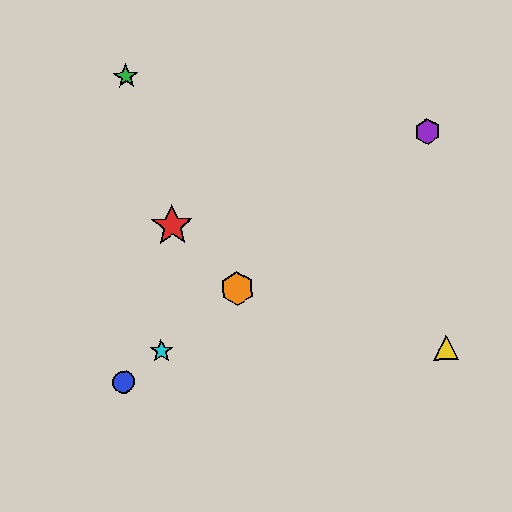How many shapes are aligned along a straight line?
4 shapes (the blue circle, the purple hexagon, the orange hexagon, the cyan star) are aligned along a straight line.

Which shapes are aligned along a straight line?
The blue circle, the purple hexagon, the orange hexagon, the cyan star are aligned along a straight line.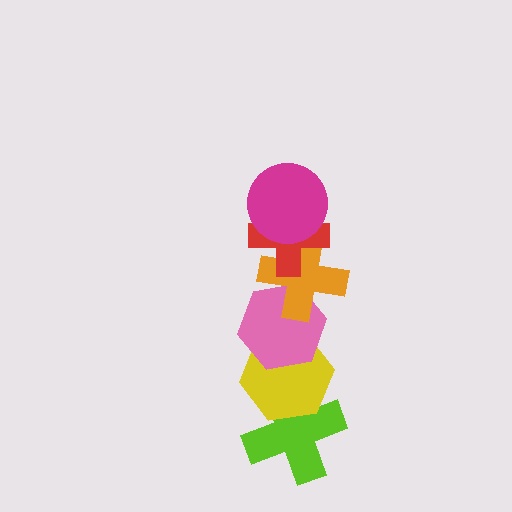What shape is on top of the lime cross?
The yellow hexagon is on top of the lime cross.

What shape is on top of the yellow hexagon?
The pink hexagon is on top of the yellow hexagon.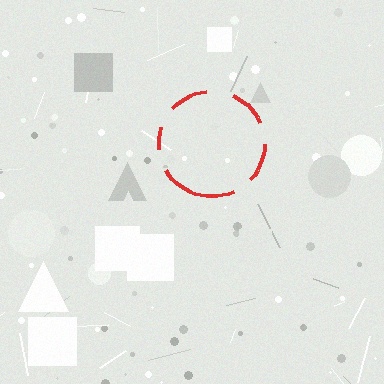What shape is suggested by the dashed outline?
The dashed outline suggests a circle.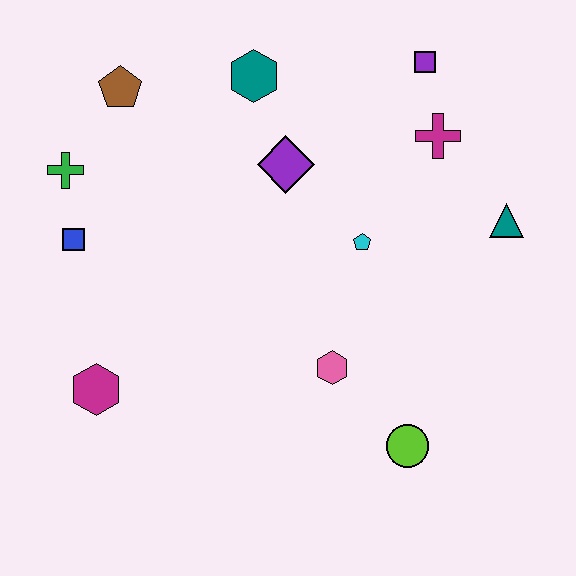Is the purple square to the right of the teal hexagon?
Yes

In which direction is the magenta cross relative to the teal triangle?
The magenta cross is above the teal triangle.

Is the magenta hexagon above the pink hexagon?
No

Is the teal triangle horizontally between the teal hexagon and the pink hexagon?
No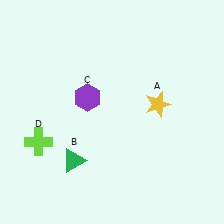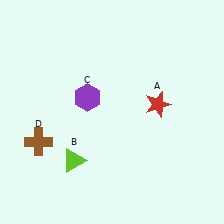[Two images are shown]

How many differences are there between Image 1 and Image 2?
There are 3 differences between the two images.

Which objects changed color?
A changed from yellow to red. B changed from green to lime. D changed from lime to brown.